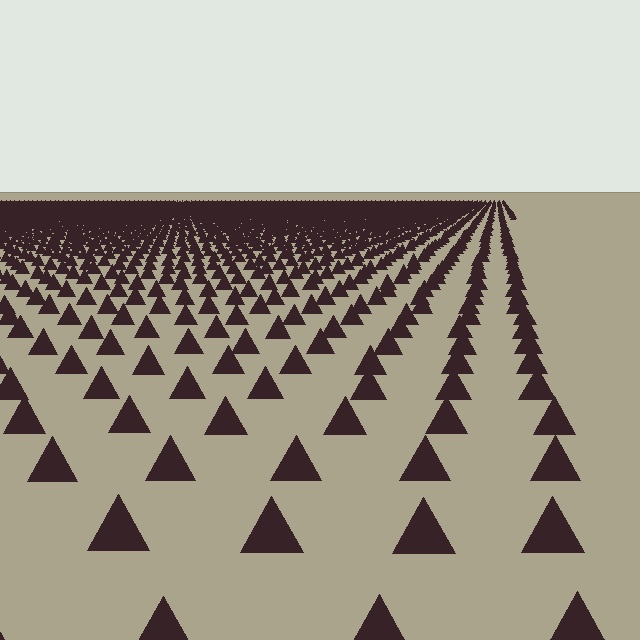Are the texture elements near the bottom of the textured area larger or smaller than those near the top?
Larger. Near the bottom, elements are closer to the viewer and appear at a bigger on-screen size.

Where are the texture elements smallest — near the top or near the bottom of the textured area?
Near the top.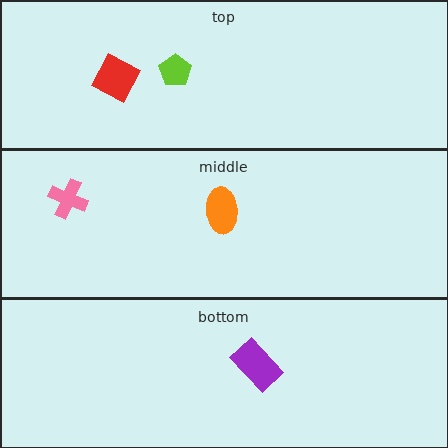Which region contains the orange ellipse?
The middle region.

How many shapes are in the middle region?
2.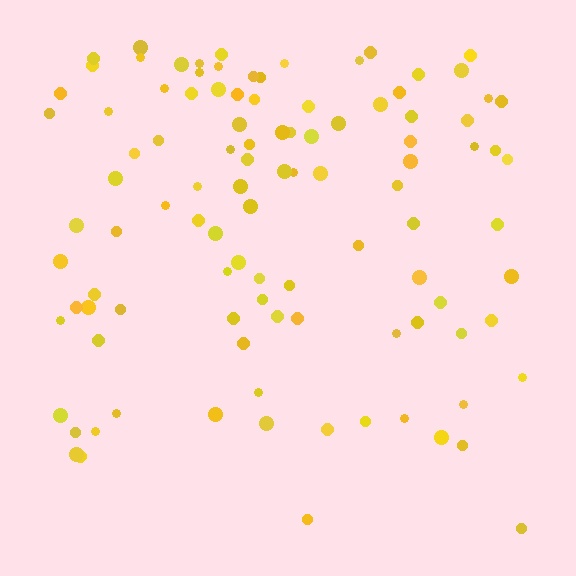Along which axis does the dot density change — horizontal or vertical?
Vertical.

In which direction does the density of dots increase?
From bottom to top, with the top side densest.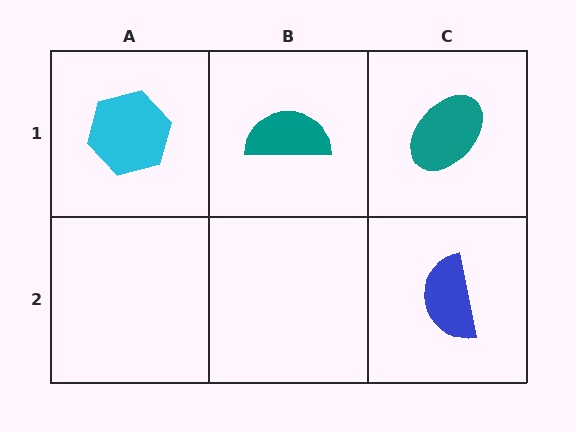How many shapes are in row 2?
1 shape.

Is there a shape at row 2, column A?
No, that cell is empty.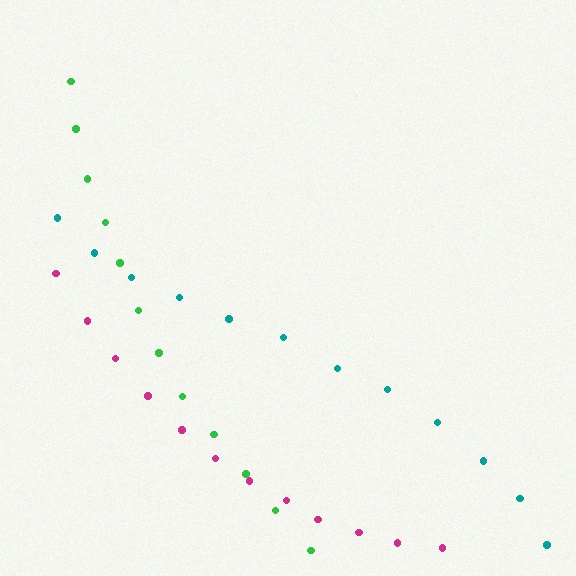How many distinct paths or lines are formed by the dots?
There are 3 distinct paths.